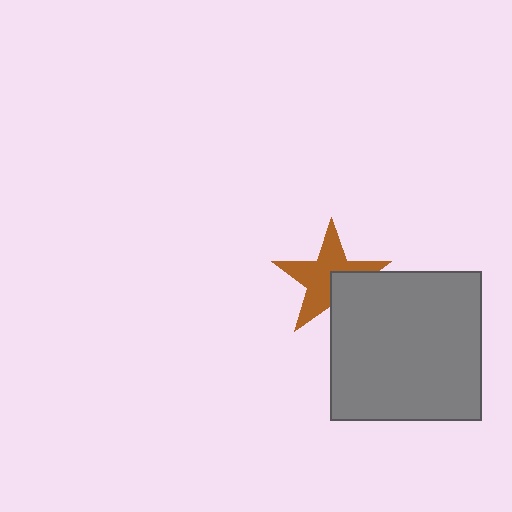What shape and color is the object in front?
The object in front is a gray rectangle.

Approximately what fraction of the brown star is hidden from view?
Roughly 33% of the brown star is hidden behind the gray rectangle.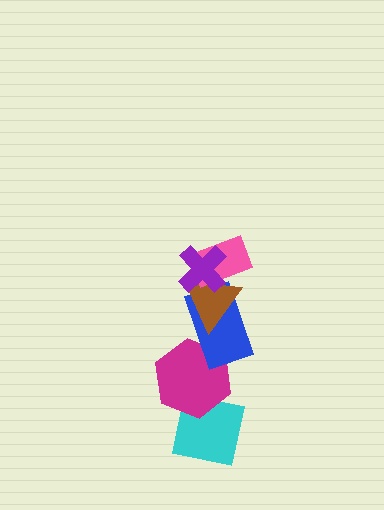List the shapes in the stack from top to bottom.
From top to bottom: the purple cross, the pink rectangle, the brown triangle, the blue rectangle, the magenta hexagon, the cyan square.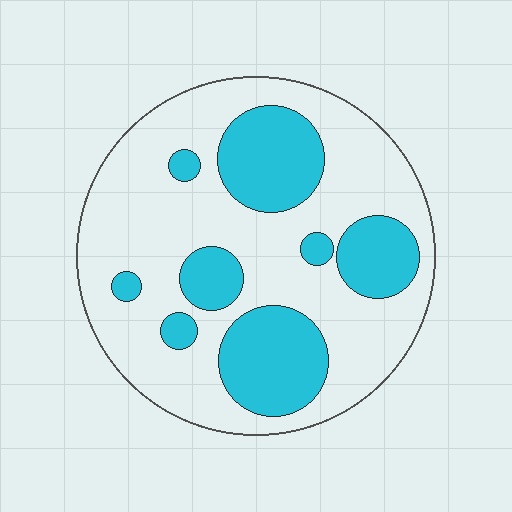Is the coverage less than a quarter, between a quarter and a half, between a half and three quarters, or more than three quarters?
Between a quarter and a half.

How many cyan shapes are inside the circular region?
8.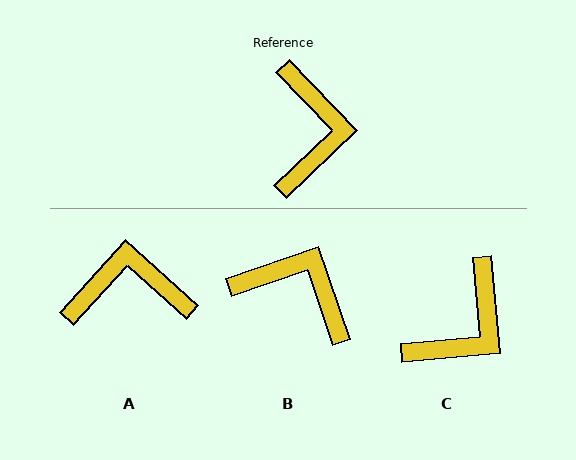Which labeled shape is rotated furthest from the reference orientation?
A, about 94 degrees away.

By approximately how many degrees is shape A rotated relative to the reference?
Approximately 94 degrees counter-clockwise.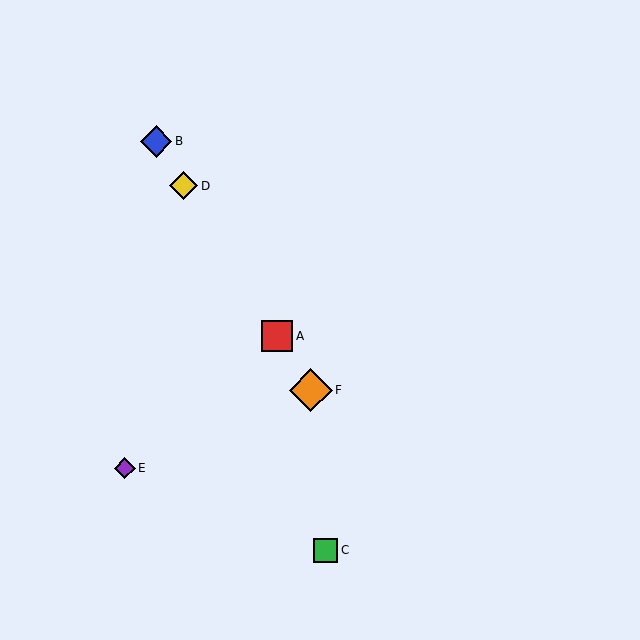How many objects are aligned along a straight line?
4 objects (A, B, D, F) are aligned along a straight line.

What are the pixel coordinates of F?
Object F is at (311, 390).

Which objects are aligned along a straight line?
Objects A, B, D, F are aligned along a straight line.